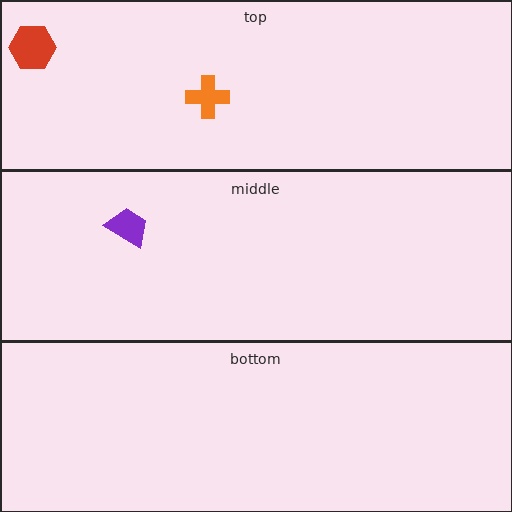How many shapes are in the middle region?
1.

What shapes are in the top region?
The red hexagon, the orange cross.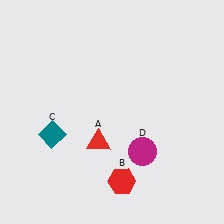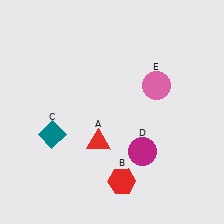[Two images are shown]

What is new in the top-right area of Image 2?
A pink circle (E) was added in the top-right area of Image 2.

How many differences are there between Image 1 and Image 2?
There is 1 difference between the two images.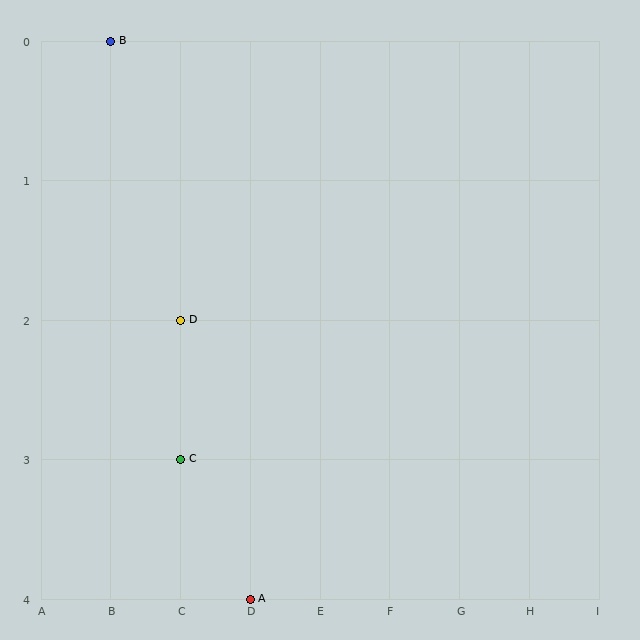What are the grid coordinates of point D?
Point D is at grid coordinates (C, 2).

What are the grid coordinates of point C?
Point C is at grid coordinates (C, 3).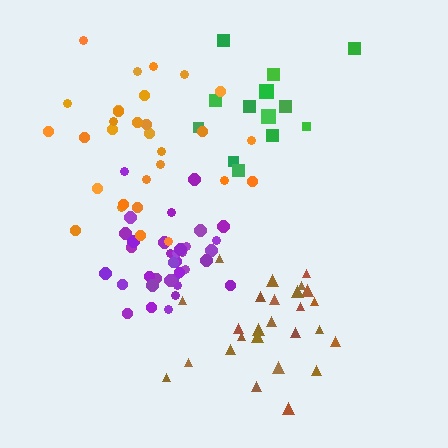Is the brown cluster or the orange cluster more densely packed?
Orange.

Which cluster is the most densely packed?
Purple.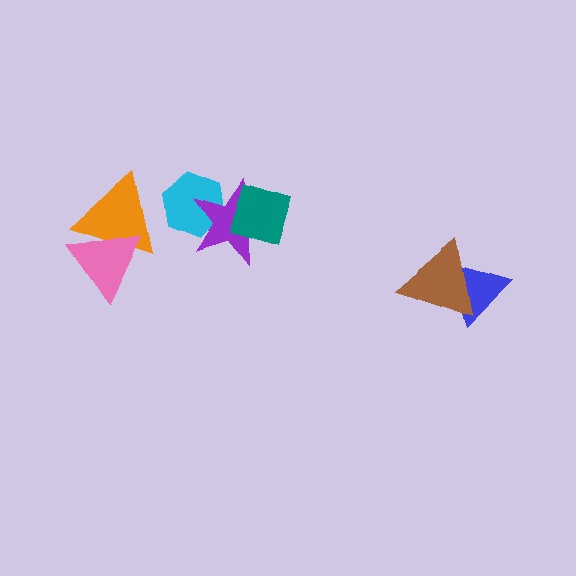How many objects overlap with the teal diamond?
1 object overlaps with the teal diamond.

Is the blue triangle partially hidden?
Yes, it is partially covered by another shape.